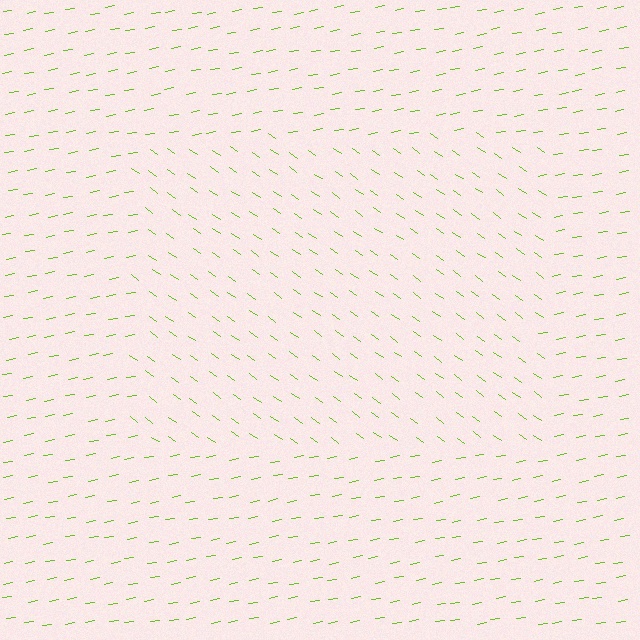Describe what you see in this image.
The image is filled with small lime line segments. A rectangle region in the image has lines oriented differently from the surrounding lines, creating a visible texture boundary.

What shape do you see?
I see a rectangle.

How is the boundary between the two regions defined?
The boundary is defined purely by a change in line orientation (approximately 45 degrees difference). All lines are the same color and thickness.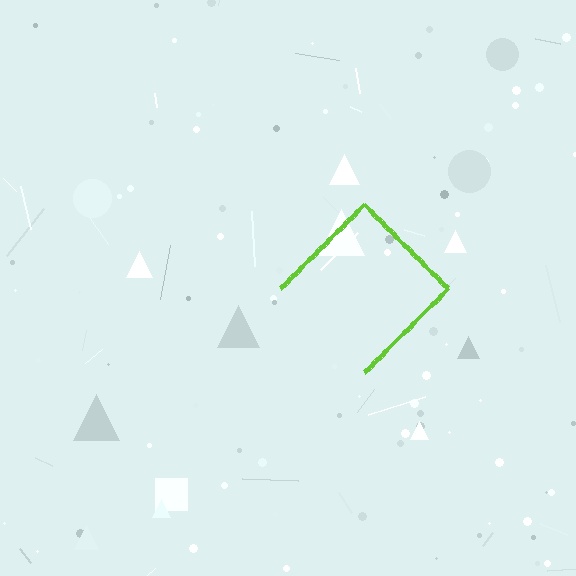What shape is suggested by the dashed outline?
The dashed outline suggests a diamond.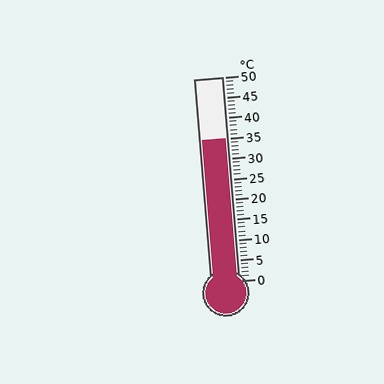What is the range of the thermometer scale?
The thermometer scale ranges from 0°C to 50°C.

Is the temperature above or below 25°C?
The temperature is above 25°C.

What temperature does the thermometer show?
The thermometer shows approximately 35°C.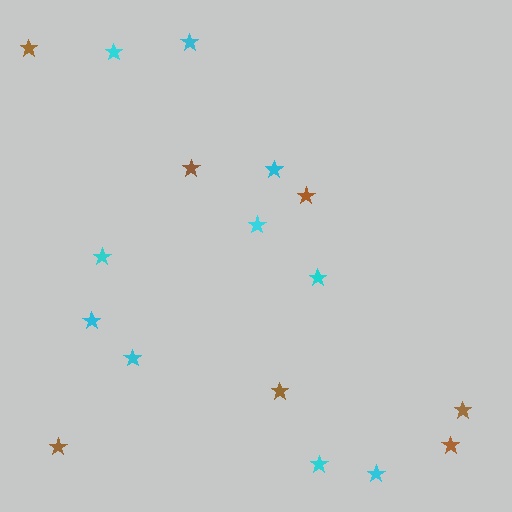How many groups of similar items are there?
There are 2 groups: one group of cyan stars (10) and one group of brown stars (7).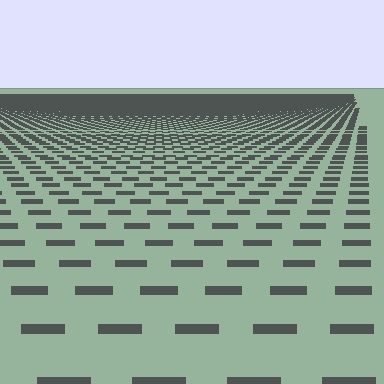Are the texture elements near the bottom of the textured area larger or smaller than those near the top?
Larger. Near the bottom, elements are closer to the viewer and appear at a bigger on-screen size.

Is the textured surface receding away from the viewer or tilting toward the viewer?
The surface is receding away from the viewer. Texture elements get smaller and denser toward the top.